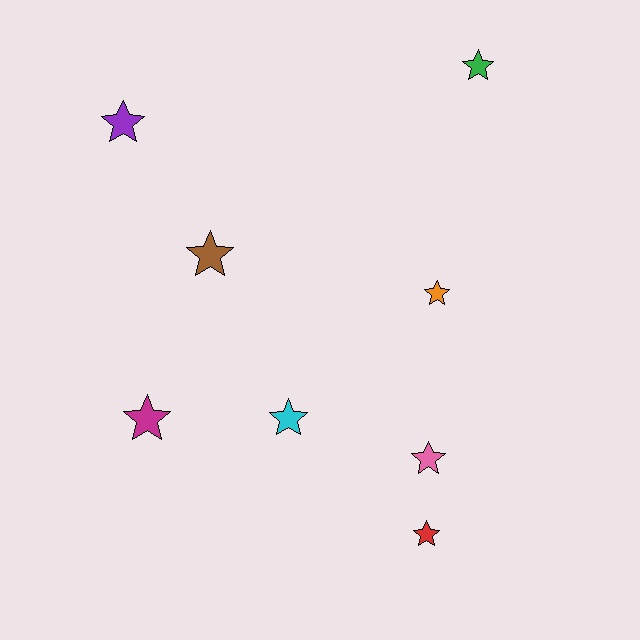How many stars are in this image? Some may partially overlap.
There are 8 stars.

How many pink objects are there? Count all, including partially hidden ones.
There is 1 pink object.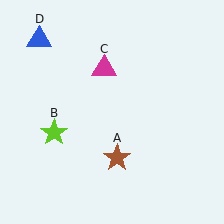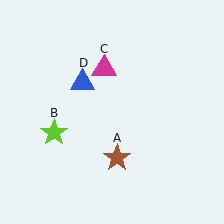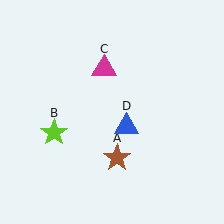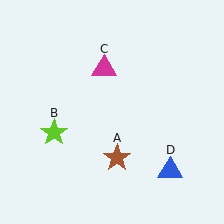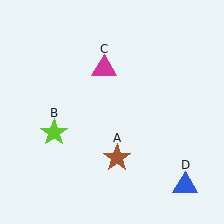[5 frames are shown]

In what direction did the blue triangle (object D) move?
The blue triangle (object D) moved down and to the right.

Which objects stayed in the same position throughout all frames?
Brown star (object A) and lime star (object B) and magenta triangle (object C) remained stationary.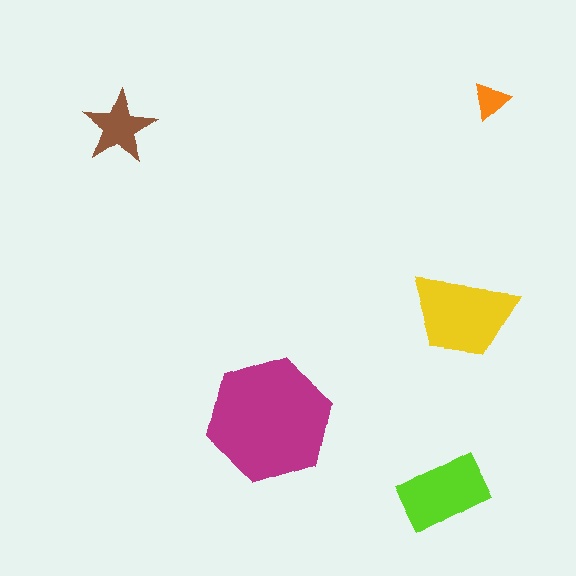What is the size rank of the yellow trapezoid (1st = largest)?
2nd.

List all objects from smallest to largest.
The orange triangle, the brown star, the lime rectangle, the yellow trapezoid, the magenta hexagon.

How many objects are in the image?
There are 5 objects in the image.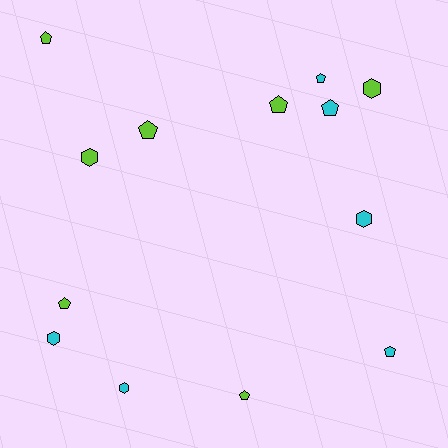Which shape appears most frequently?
Pentagon, with 8 objects.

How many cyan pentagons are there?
There are 3 cyan pentagons.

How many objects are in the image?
There are 13 objects.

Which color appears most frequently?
Lime, with 7 objects.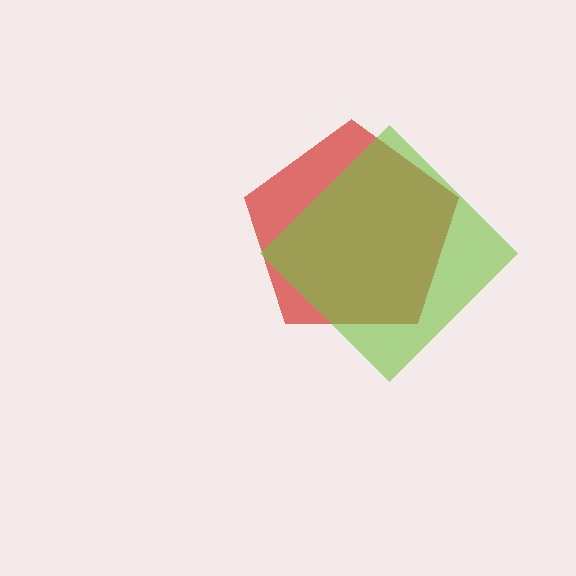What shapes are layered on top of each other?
The layered shapes are: a red pentagon, a lime diamond.